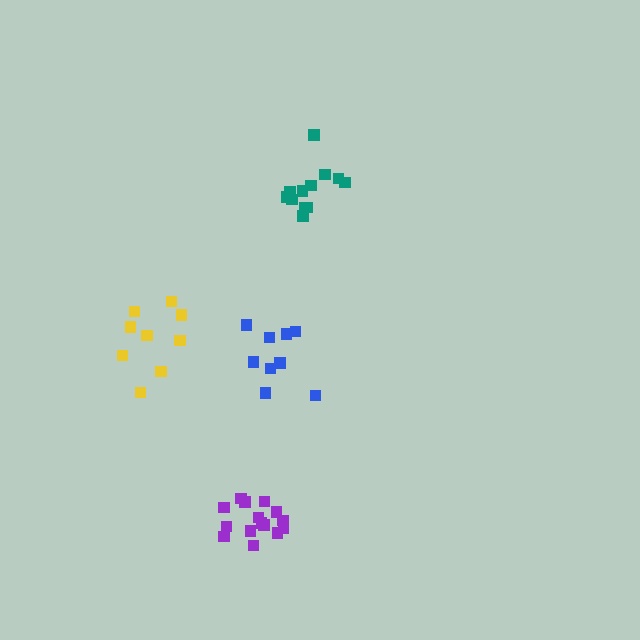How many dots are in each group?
Group 1: 12 dots, Group 2: 15 dots, Group 3: 9 dots, Group 4: 9 dots (45 total).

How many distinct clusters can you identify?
There are 4 distinct clusters.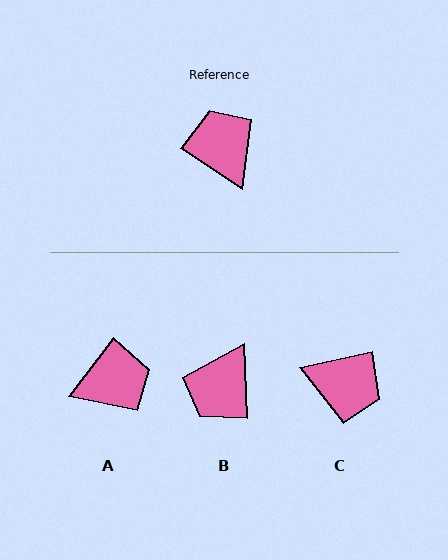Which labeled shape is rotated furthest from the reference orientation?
C, about 134 degrees away.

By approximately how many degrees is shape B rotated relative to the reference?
Approximately 126 degrees counter-clockwise.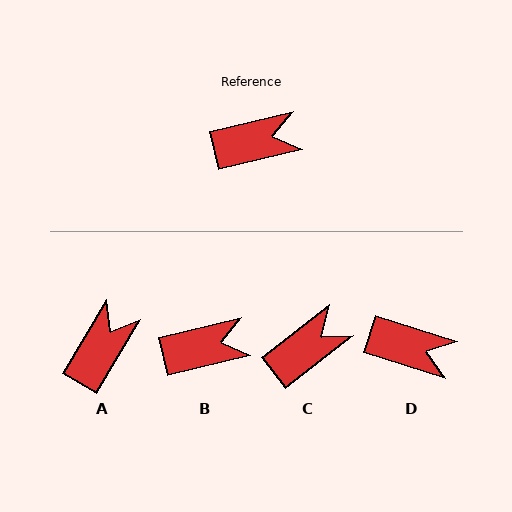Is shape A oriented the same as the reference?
No, it is off by about 46 degrees.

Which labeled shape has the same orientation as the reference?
B.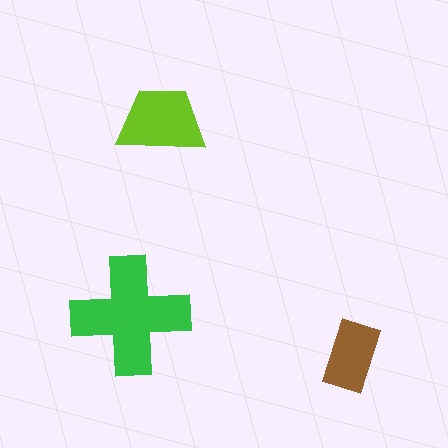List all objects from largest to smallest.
The green cross, the lime trapezoid, the brown rectangle.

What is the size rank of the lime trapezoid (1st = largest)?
2nd.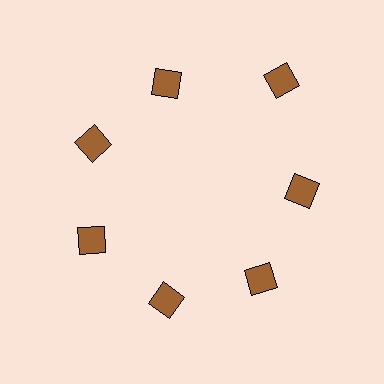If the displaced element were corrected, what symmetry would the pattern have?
It would have 7-fold rotational symmetry — the pattern would map onto itself every 51 degrees.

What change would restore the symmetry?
The symmetry would be restored by moving it inward, back onto the ring so that all 7 diamonds sit at equal angles and equal distance from the center.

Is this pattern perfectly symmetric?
No. The 7 brown diamonds are arranged in a ring, but one element near the 1 o'clock position is pushed outward from the center, breaking the 7-fold rotational symmetry.